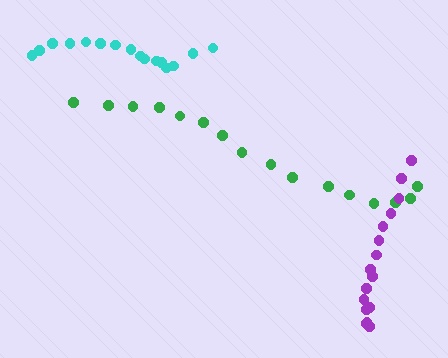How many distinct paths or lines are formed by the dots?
There are 3 distinct paths.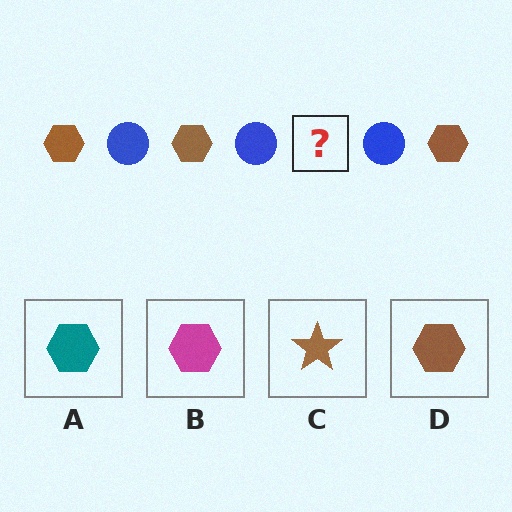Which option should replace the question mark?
Option D.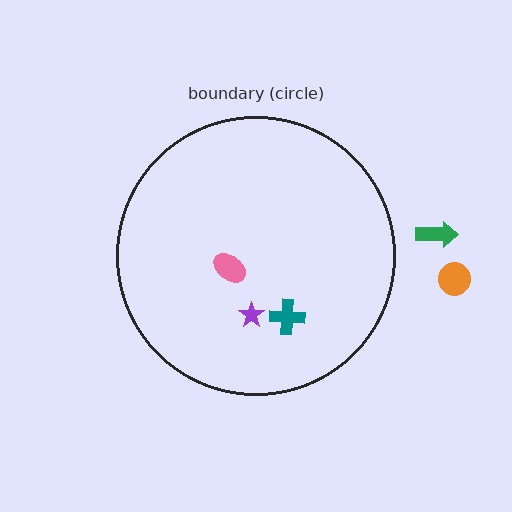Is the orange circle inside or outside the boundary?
Outside.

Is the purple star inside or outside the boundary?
Inside.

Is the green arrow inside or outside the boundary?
Outside.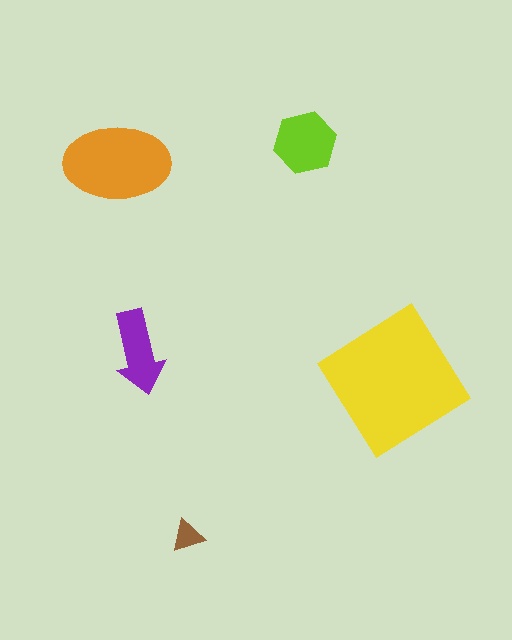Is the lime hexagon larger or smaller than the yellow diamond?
Smaller.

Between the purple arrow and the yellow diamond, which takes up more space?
The yellow diamond.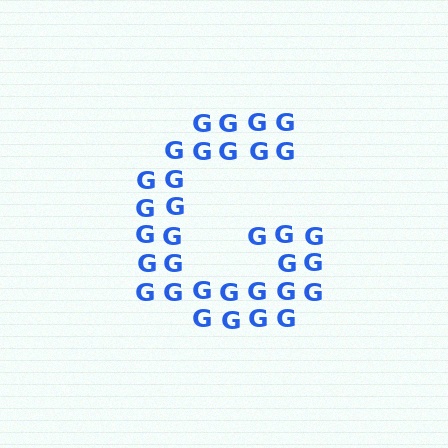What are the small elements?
The small elements are letter G's.